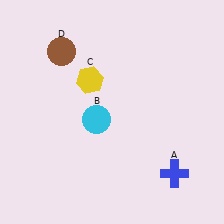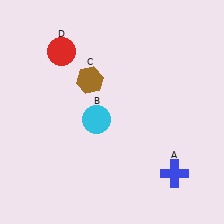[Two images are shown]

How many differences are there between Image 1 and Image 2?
There are 2 differences between the two images.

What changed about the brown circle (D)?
In Image 1, D is brown. In Image 2, it changed to red.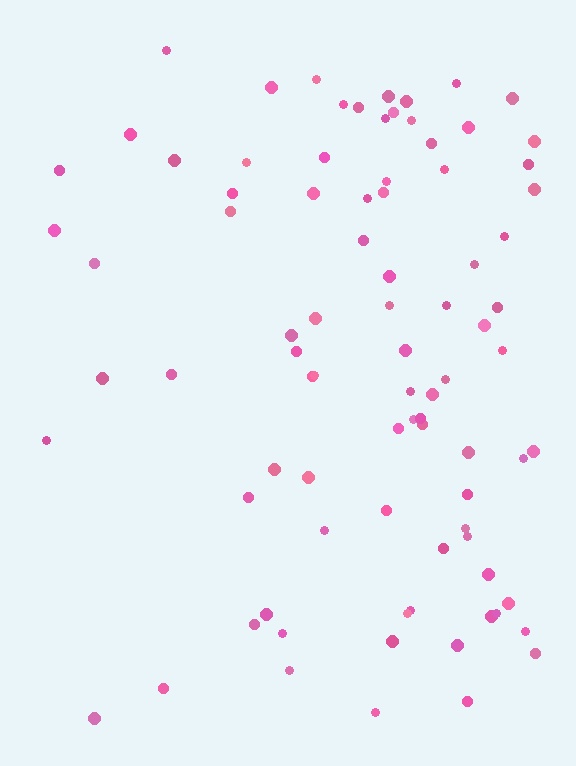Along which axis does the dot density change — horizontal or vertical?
Horizontal.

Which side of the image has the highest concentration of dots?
The right.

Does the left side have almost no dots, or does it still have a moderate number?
Still a moderate number, just noticeably fewer than the right.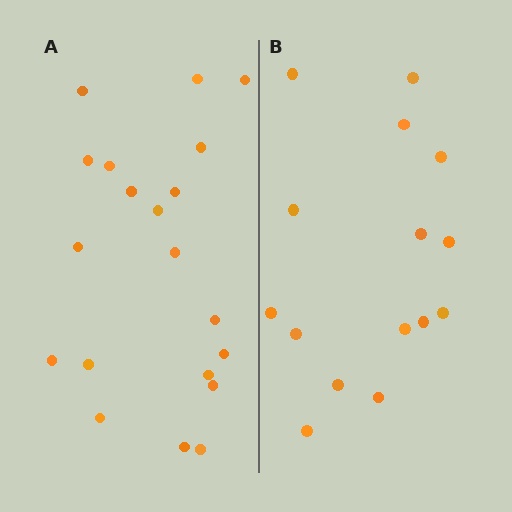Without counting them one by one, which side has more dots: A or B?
Region A (the left region) has more dots.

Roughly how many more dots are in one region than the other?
Region A has about 5 more dots than region B.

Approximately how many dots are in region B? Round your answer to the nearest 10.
About 20 dots. (The exact count is 15, which rounds to 20.)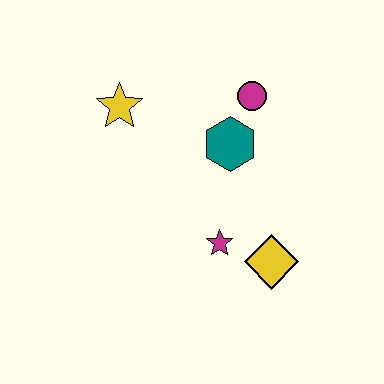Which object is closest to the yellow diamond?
The magenta star is closest to the yellow diamond.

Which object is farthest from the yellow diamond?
The yellow star is farthest from the yellow diamond.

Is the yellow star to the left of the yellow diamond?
Yes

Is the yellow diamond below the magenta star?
Yes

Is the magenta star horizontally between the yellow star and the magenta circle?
Yes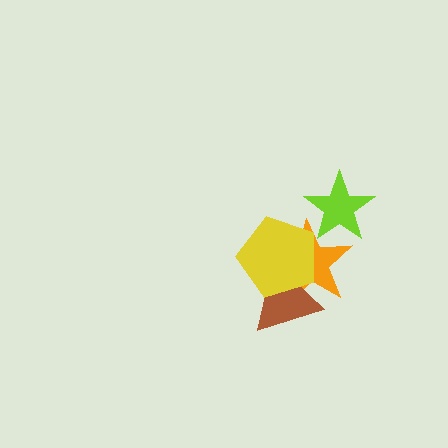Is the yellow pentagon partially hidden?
No, no other shape covers it.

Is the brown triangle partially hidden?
Yes, it is partially covered by another shape.